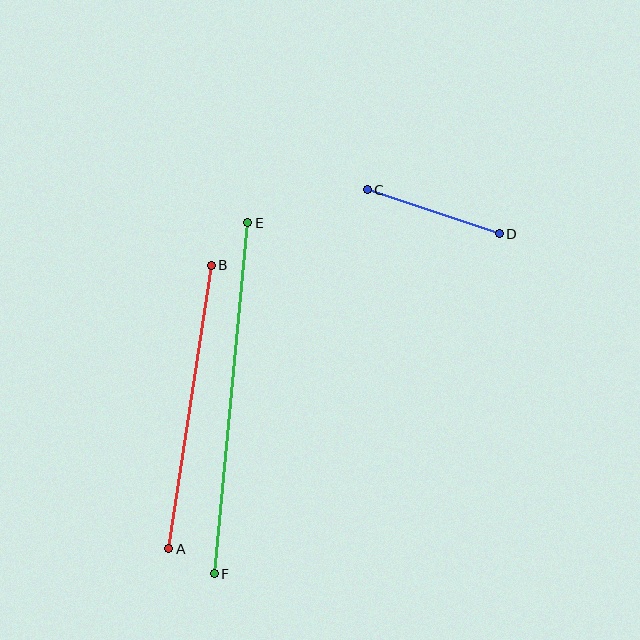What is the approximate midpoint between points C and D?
The midpoint is at approximately (433, 212) pixels.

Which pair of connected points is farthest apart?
Points E and F are farthest apart.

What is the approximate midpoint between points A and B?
The midpoint is at approximately (190, 407) pixels.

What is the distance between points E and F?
The distance is approximately 353 pixels.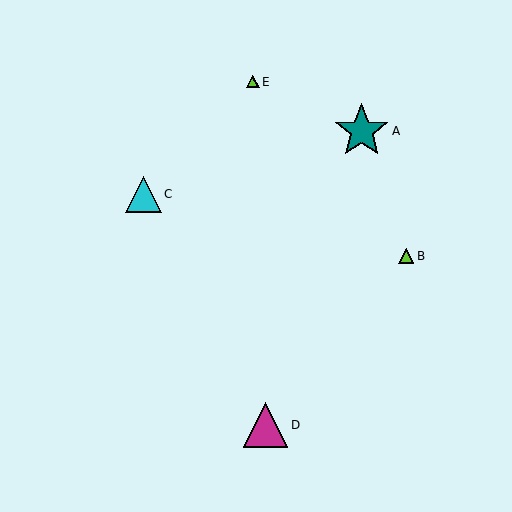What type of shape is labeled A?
Shape A is a teal star.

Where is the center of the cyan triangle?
The center of the cyan triangle is at (144, 194).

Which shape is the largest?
The teal star (labeled A) is the largest.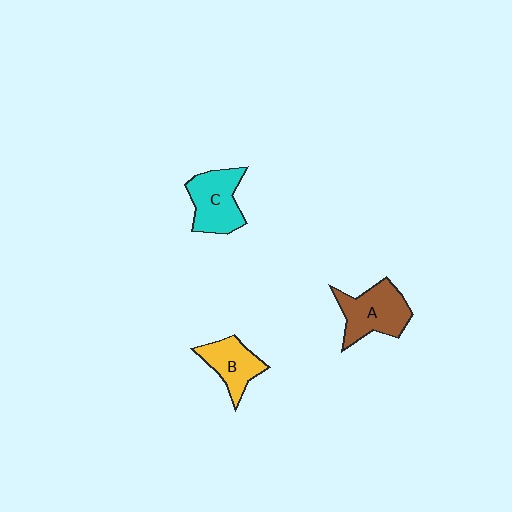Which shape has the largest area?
Shape A (brown).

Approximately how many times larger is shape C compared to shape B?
Approximately 1.3 times.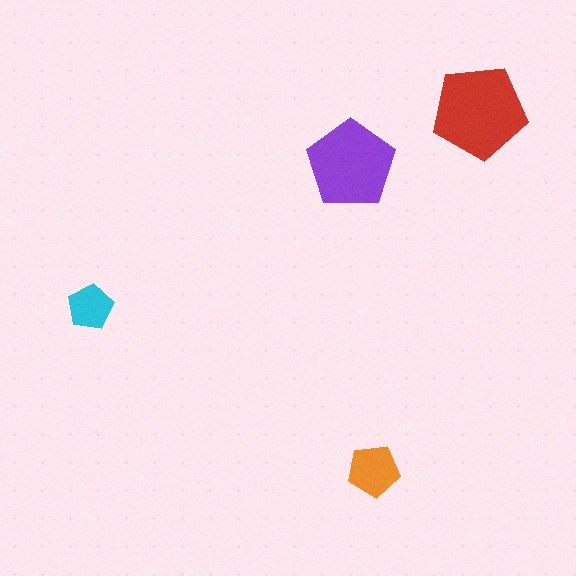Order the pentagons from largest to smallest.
the red one, the purple one, the orange one, the cyan one.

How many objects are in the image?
There are 4 objects in the image.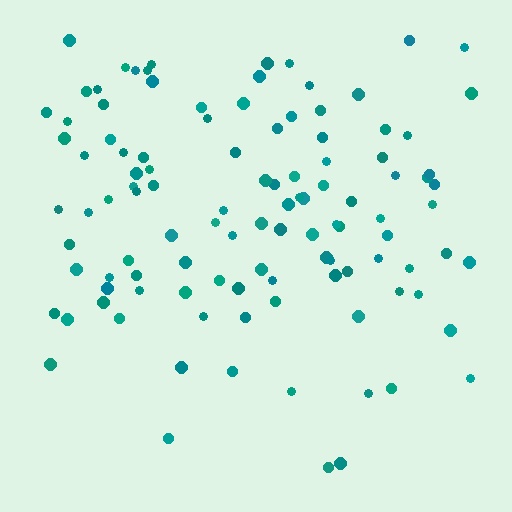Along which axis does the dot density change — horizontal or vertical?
Vertical.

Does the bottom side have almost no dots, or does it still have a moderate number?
Still a moderate number, just noticeably fewer than the top.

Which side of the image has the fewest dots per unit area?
The bottom.